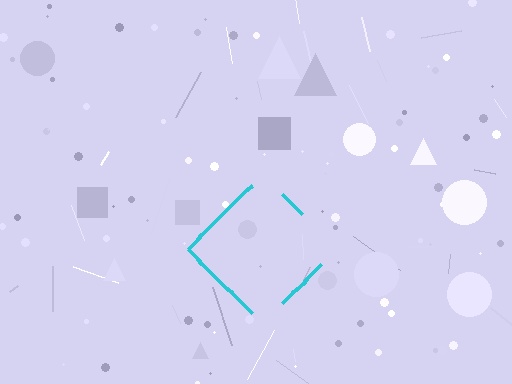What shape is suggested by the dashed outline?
The dashed outline suggests a diamond.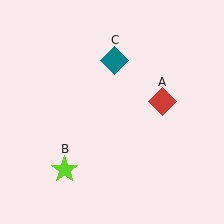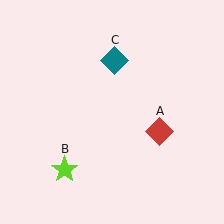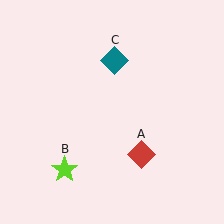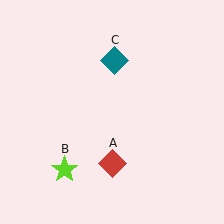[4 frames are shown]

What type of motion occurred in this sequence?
The red diamond (object A) rotated clockwise around the center of the scene.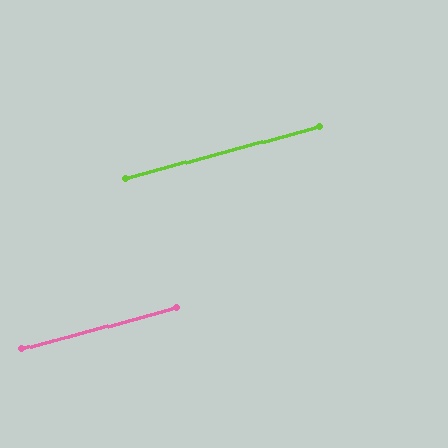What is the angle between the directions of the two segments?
Approximately 0 degrees.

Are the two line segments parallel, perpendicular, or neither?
Parallel — their directions differ by only 0.1°.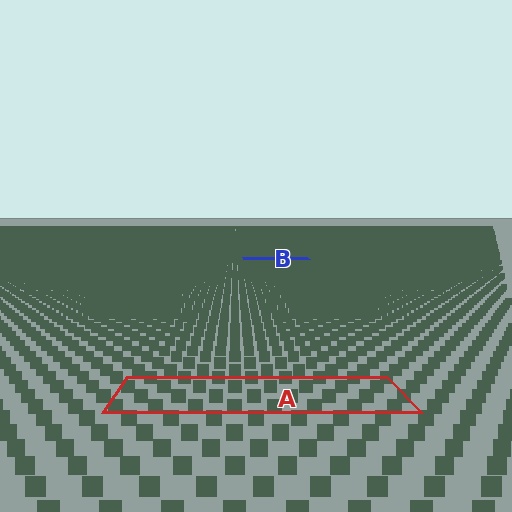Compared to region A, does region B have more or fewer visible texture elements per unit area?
Region B has more texture elements per unit area — they are packed more densely because it is farther away.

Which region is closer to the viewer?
Region A is closer. The texture elements there are larger and more spread out.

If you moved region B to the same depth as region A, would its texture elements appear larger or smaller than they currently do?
They would appear larger. At a closer depth, the same texture elements are projected at a bigger on-screen size.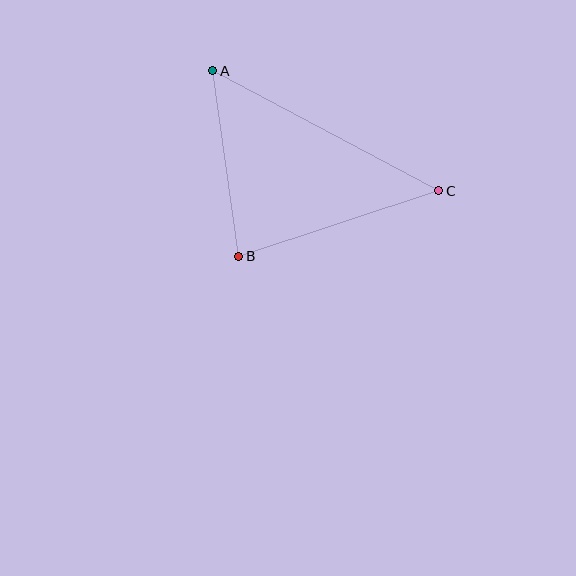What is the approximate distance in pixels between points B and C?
The distance between B and C is approximately 210 pixels.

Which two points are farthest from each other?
Points A and C are farthest from each other.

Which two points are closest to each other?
Points A and B are closest to each other.